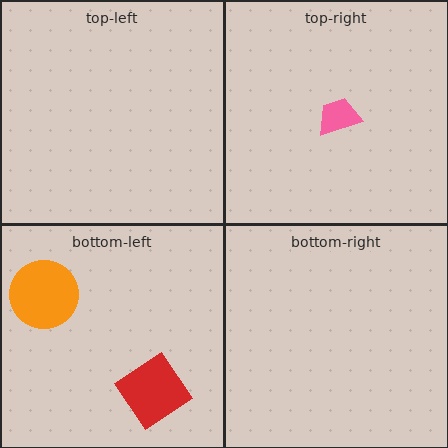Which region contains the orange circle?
The bottom-left region.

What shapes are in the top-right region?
The pink trapezoid.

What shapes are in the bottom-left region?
The orange circle, the red diamond.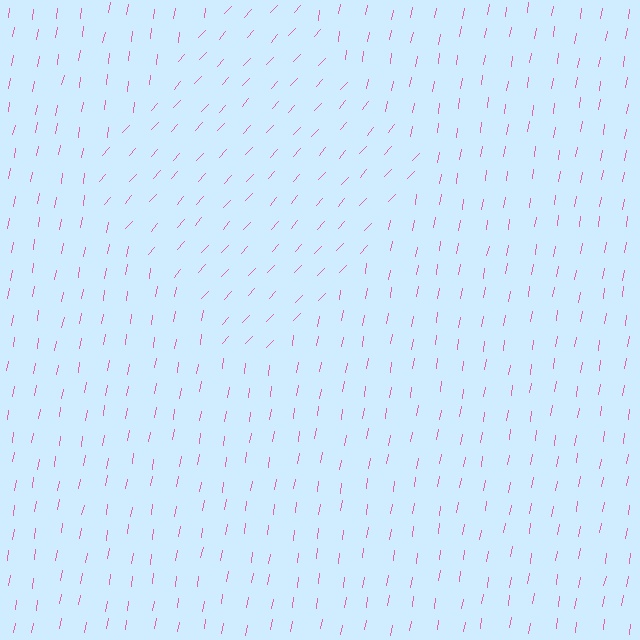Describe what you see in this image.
The image is filled with small pink line segments. A diamond region in the image has lines oriented differently from the surrounding lines, creating a visible texture boundary.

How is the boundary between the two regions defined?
The boundary is defined purely by a change in line orientation (approximately 33 degrees difference). All lines are the same color and thickness.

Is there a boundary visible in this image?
Yes, there is a texture boundary formed by a change in line orientation.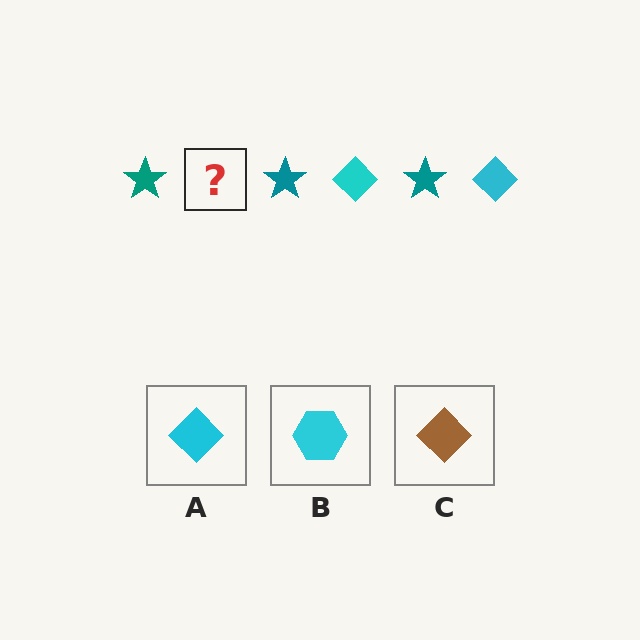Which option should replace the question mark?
Option A.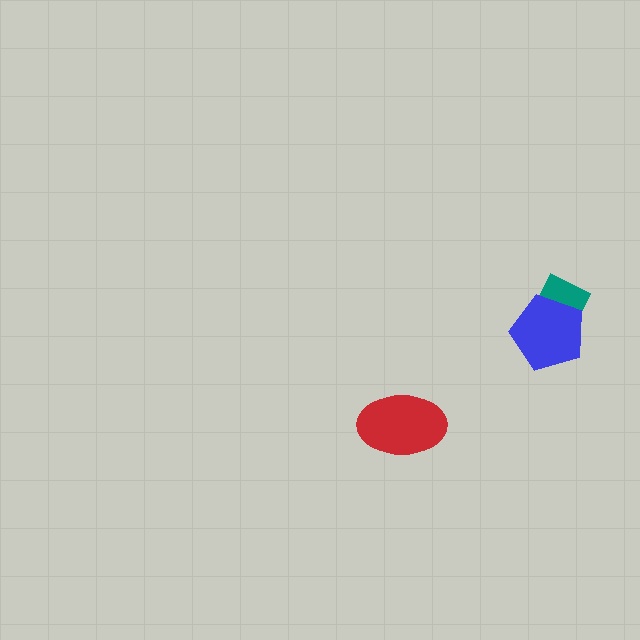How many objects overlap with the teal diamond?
1 object overlaps with the teal diamond.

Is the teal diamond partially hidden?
Yes, it is partially covered by another shape.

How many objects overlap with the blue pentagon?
1 object overlaps with the blue pentagon.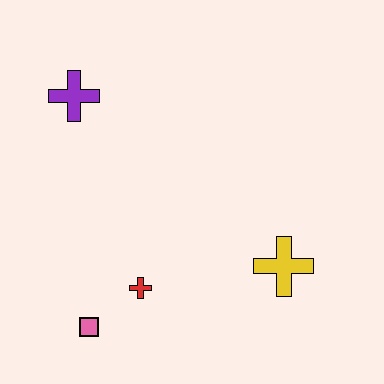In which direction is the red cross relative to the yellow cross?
The red cross is to the left of the yellow cross.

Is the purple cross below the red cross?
No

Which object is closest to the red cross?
The pink square is closest to the red cross.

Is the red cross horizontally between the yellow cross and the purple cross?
Yes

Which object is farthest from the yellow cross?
The purple cross is farthest from the yellow cross.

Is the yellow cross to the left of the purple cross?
No